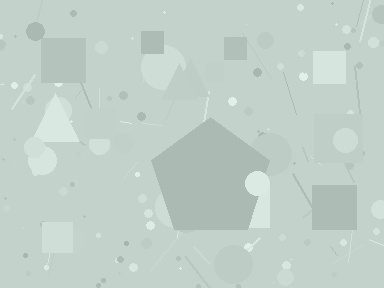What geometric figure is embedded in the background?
A pentagon is embedded in the background.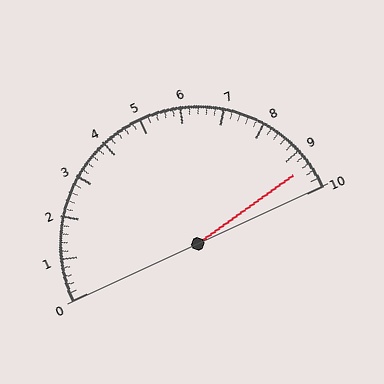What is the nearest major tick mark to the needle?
The nearest major tick mark is 9.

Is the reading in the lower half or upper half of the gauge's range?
The reading is in the upper half of the range (0 to 10).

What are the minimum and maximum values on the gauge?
The gauge ranges from 0 to 10.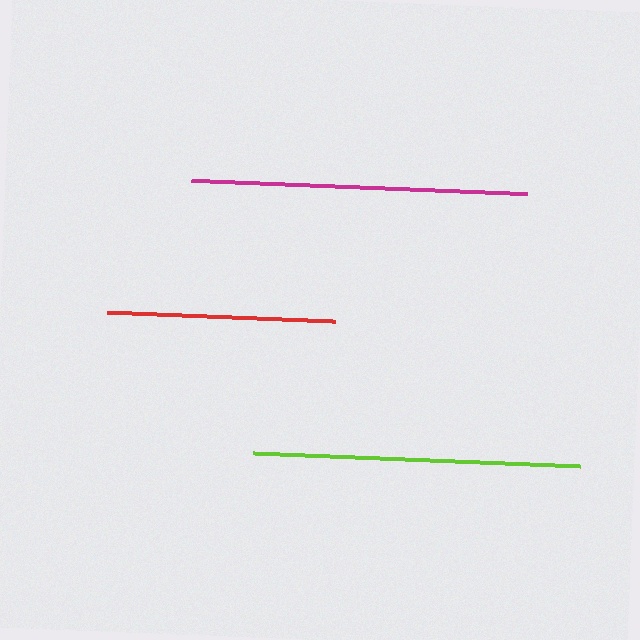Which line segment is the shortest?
The red line is the shortest at approximately 228 pixels.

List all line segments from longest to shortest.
From longest to shortest: magenta, lime, red.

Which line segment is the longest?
The magenta line is the longest at approximately 336 pixels.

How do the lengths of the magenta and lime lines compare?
The magenta and lime lines are approximately the same length.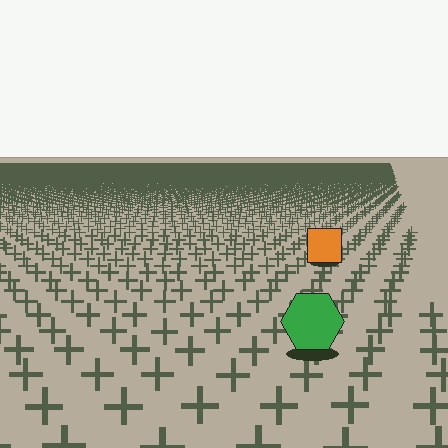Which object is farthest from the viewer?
The orange square is farthest from the viewer. It appears smaller and the ground texture around it is denser.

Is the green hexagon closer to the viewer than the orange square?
Yes. The green hexagon is closer — you can tell from the texture gradient: the ground texture is coarser near it.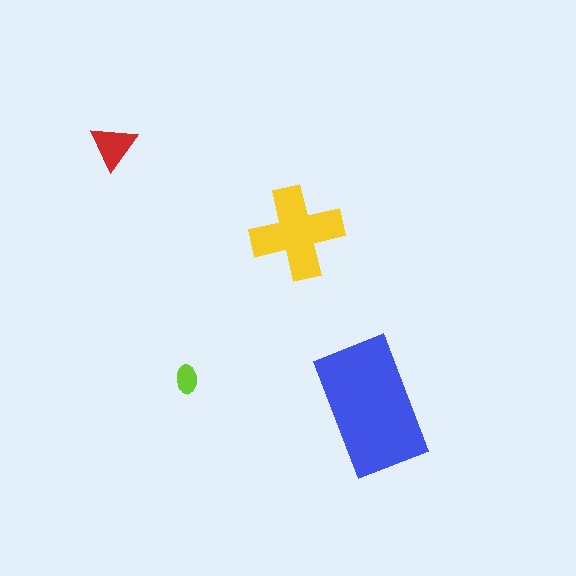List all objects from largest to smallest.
The blue rectangle, the yellow cross, the red triangle, the lime ellipse.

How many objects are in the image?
There are 4 objects in the image.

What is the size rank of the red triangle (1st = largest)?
3rd.